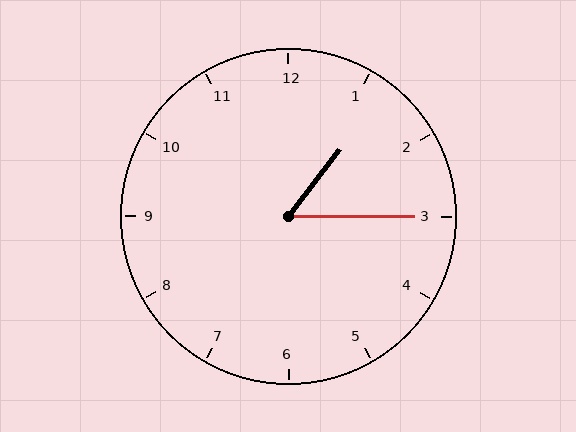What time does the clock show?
1:15.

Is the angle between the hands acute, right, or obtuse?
It is acute.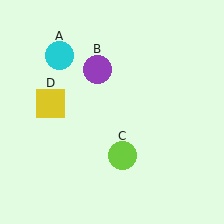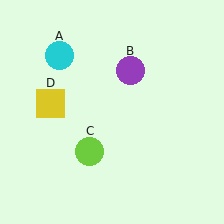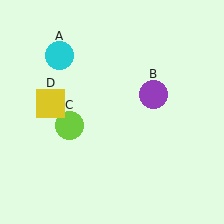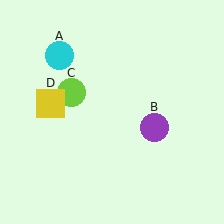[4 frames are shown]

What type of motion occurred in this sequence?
The purple circle (object B), lime circle (object C) rotated clockwise around the center of the scene.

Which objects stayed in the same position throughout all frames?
Cyan circle (object A) and yellow square (object D) remained stationary.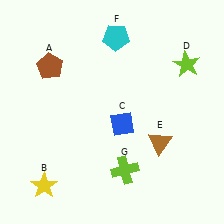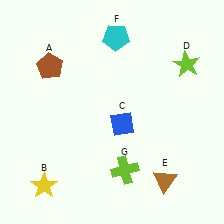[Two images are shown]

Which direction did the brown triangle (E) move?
The brown triangle (E) moved down.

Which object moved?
The brown triangle (E) moved down.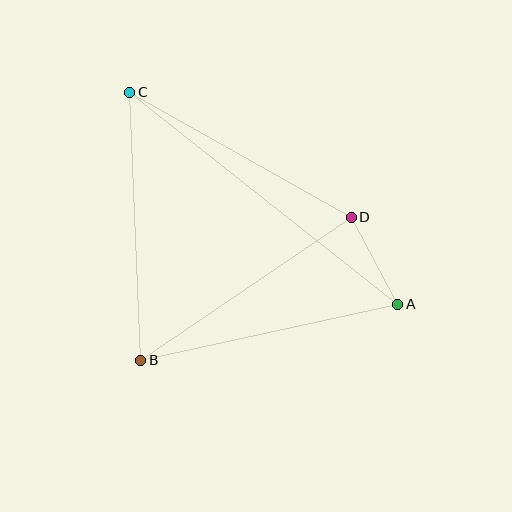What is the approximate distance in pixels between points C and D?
The distance between C and D is approximately 254 pixels.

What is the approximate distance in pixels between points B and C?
The distance between B and C is approximately 268 pixels.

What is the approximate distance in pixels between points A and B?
The distance between A and B is approximately 263 pixels.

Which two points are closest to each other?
Points A and D are closest to each other.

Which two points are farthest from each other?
Points A and C are farthest from each other.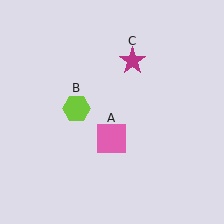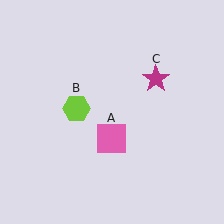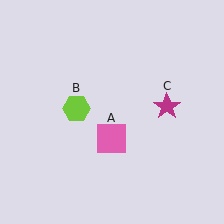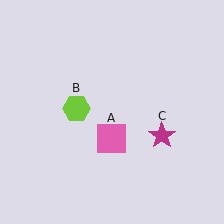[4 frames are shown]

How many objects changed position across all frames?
1 object changed position: magenta star (object C).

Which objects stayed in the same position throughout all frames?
Pink square (object A) and lime hexagon (object B) remained stationary.